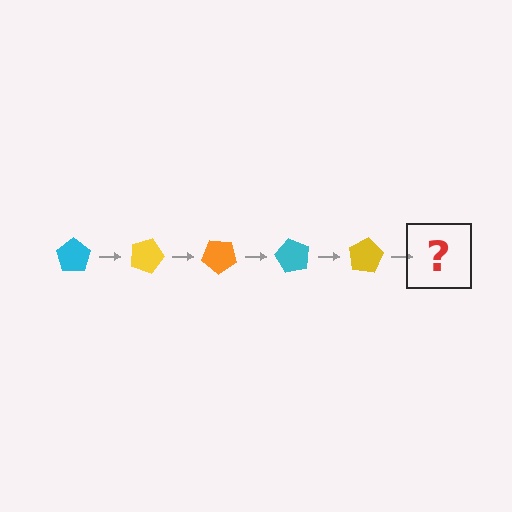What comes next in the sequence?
The next element should be an orange pentagon, rotated 100 degrees from the start.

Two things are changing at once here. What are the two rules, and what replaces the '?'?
The two rules are that it rotates 20 degrees each step and the color cycles through cyan, yellow, and orange. The '?' should be an orange pentagon, rotated 100 degrees from the start.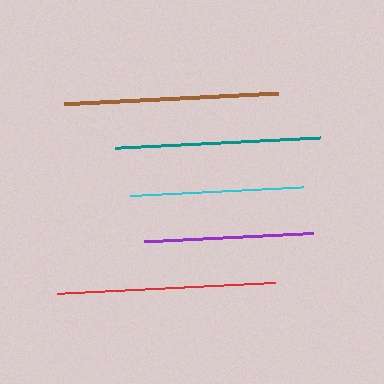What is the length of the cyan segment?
The cyan segment is approximately 172 pixels long.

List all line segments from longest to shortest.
From longest to shortest: red, brown, teal, cyan, purple.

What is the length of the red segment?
The red segment is approximately 218 pixels long.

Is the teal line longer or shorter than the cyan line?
The teal line is longer than the cyan line.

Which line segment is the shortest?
The purple line is the shortest at approximately 168 pixels.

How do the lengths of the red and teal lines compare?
The red and teal lines are approximately the same length.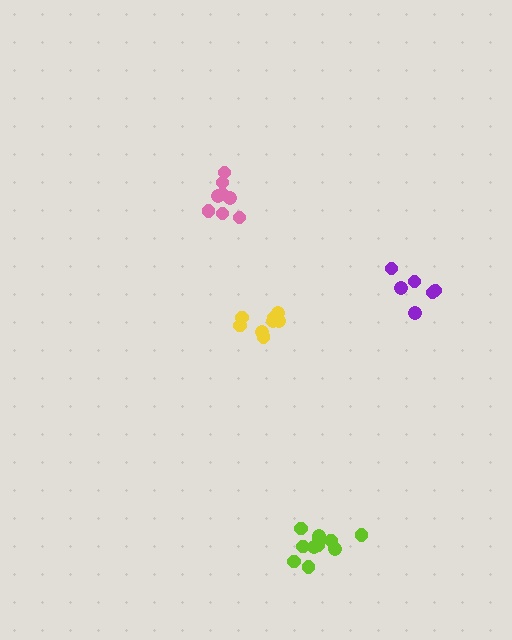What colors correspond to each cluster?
The clusters are colored: purple, yellow, pink, lime.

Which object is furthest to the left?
The pink cluster is leftmost.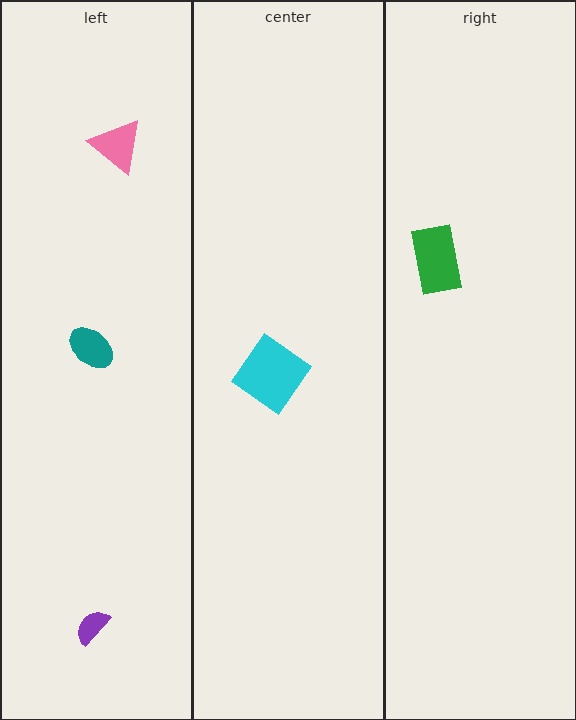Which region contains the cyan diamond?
The center region.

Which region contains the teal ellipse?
The left region.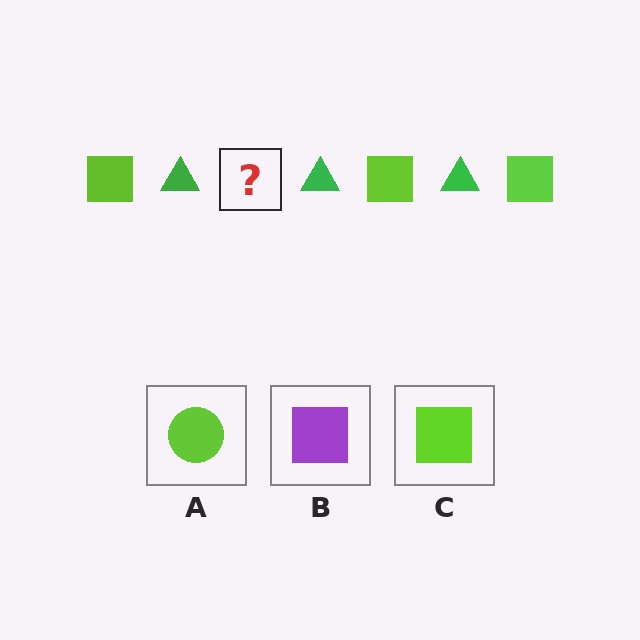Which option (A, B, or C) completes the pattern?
C.